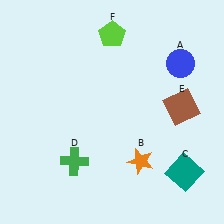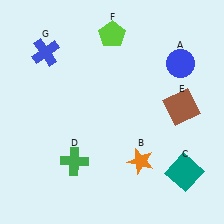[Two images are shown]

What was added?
A blue cross (G) was added in Image 2.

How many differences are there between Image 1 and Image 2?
There is 1 difference between the two images.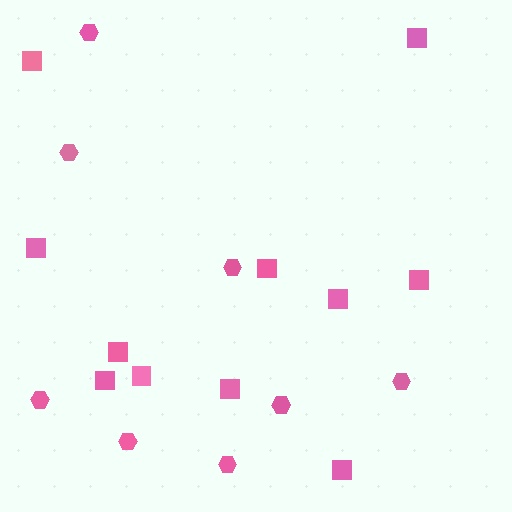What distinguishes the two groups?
There are 2 groups: one group of squares (11) and one group of hexagons (8).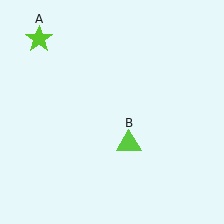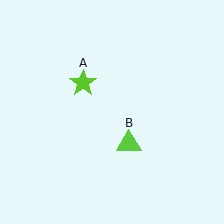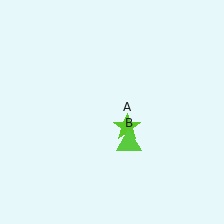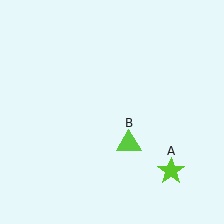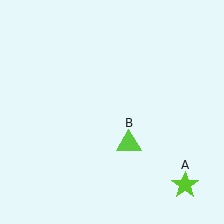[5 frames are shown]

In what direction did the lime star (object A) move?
The lime star (object A) moved down and to the right.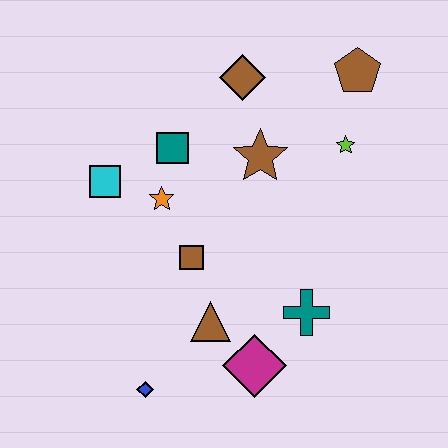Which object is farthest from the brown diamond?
The blue diamond is farthest from the brown diamond.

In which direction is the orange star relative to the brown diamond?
The orange star is below the brown diamond.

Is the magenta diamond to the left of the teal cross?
Yes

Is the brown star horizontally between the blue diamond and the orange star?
No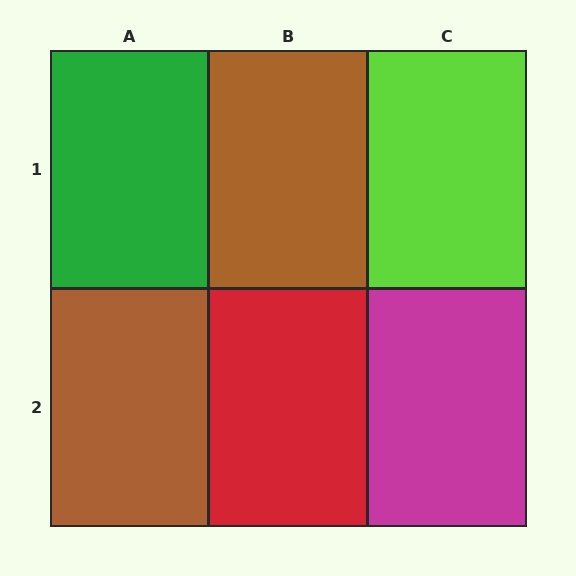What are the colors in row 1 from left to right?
Green, brown, lime.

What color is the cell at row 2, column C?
Magenta.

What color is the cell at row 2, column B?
Red.